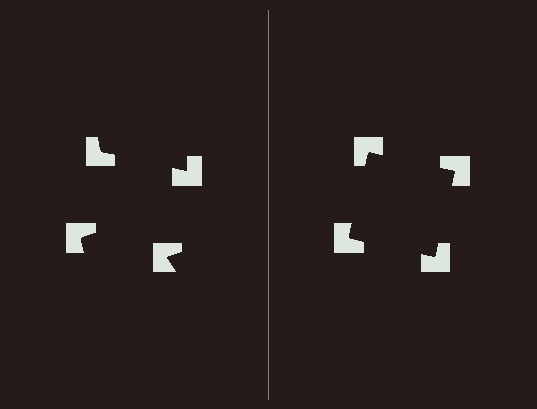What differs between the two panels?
The notched squares are positioned identically on both sides; only the wedge orientations differ. On the right they align to a square; on the left they are misaligned.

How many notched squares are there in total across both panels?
8 — 4 on each side.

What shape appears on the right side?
An illusory square.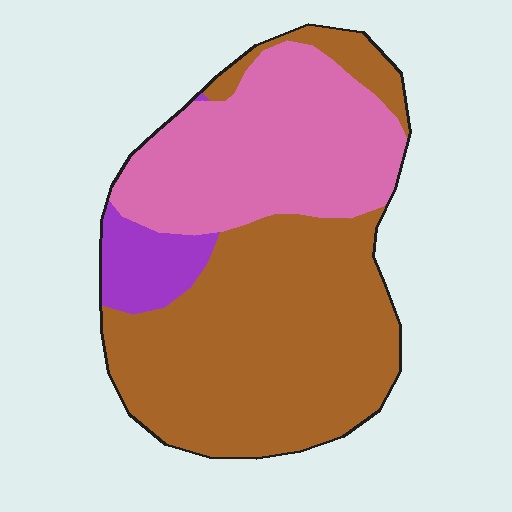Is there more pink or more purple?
Pink.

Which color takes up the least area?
Purple, at roughly 10%.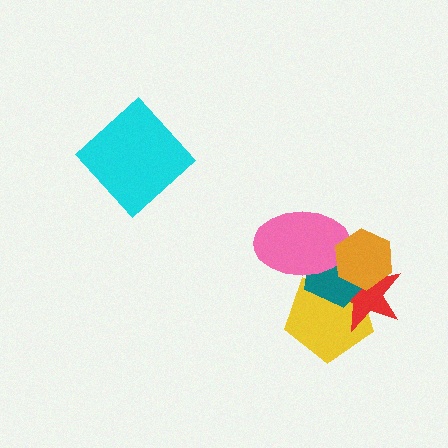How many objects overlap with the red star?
3 objects overlap with the red star.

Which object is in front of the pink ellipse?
The orange hexagon is in front of the pink ellipse.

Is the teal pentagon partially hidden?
Yes, it is partially covered by another shape.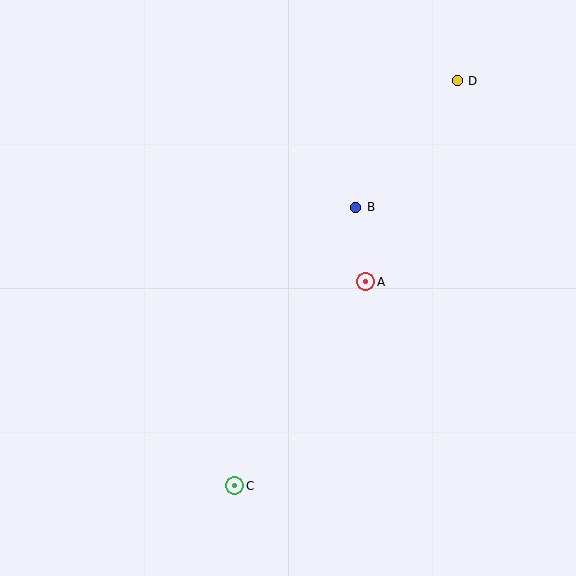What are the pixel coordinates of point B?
Point B is at (356, 207).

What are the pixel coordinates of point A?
Point A is at (366, 282).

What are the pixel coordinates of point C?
Point C is at (235, 486).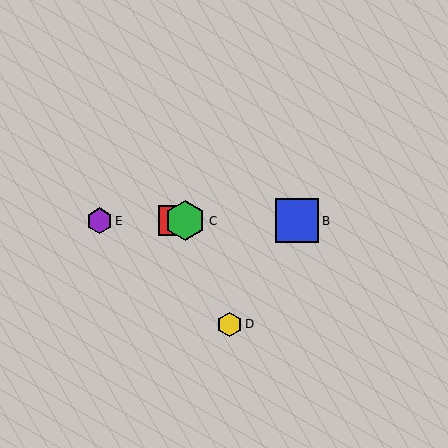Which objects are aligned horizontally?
Objects A, B, C, E are aligned horizontally.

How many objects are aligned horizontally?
4 objects (A, B, C, E) are aligned horizontally.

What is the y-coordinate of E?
Object E is at y≈221.